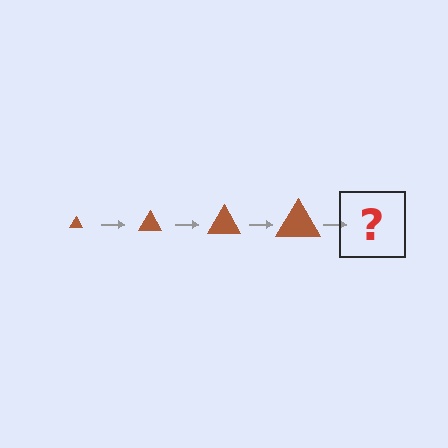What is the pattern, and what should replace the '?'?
The pattern is that the triangle gets progressively larger each step. The '?' should be a brown triangle, larger than the previous one.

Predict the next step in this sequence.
The next step is a brown triangle, larger than the previous one.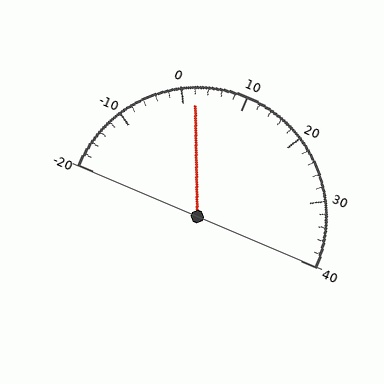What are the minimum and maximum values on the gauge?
The gauge ranges from -20 to 40.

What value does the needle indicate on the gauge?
The needle indicates approximately 2.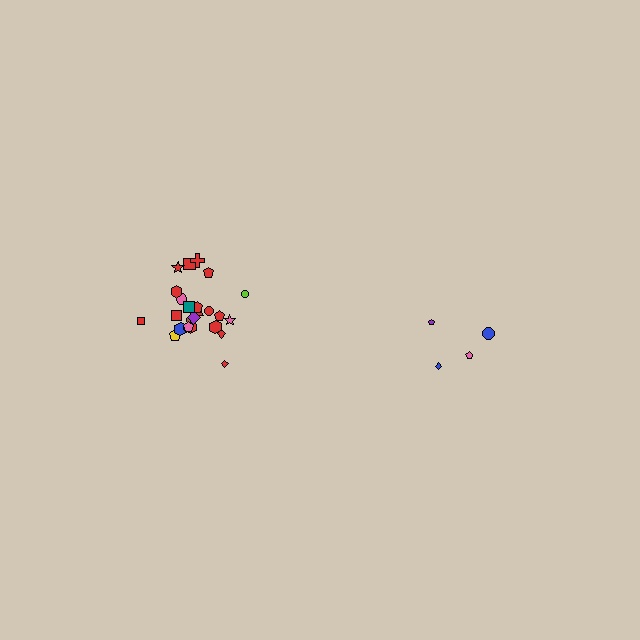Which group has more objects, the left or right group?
The left group.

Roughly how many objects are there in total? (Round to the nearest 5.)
Roughly 30 objects in total.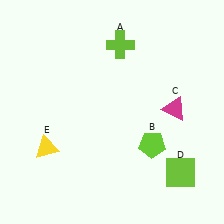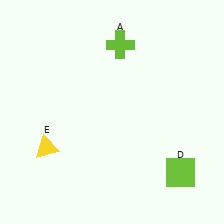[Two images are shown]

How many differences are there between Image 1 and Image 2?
There are 2 differences between the two images.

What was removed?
The lime pentagon (B), the magenta triangle (C) were removed in Image 2.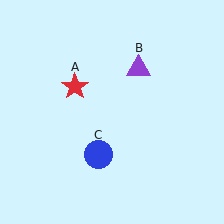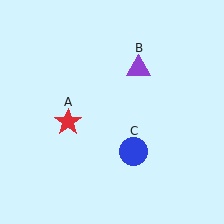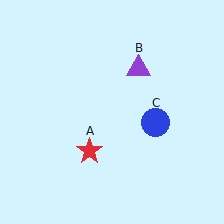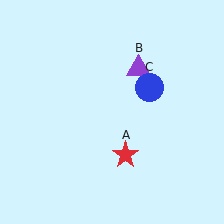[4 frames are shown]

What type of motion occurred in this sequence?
The red star (object A), blue circle (object C) rotated counterclockwise around the center of the scene.